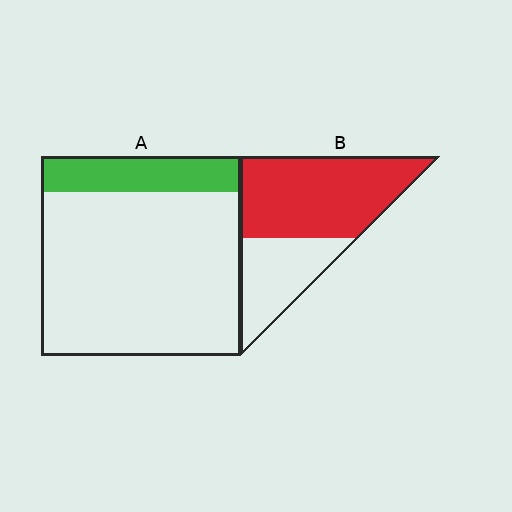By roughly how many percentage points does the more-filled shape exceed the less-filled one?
By roughly 45 percentage points (B over A).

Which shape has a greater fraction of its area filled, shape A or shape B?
Shape B.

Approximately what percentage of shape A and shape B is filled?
A is approximately 20% and B is approximately 65%.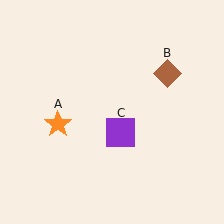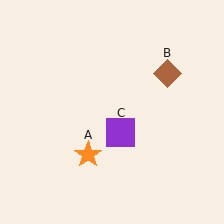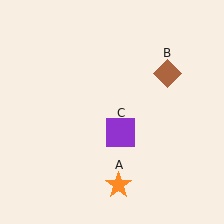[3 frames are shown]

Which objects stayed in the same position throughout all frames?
Brown diamond (object B) and purple square (object C) remained stationary.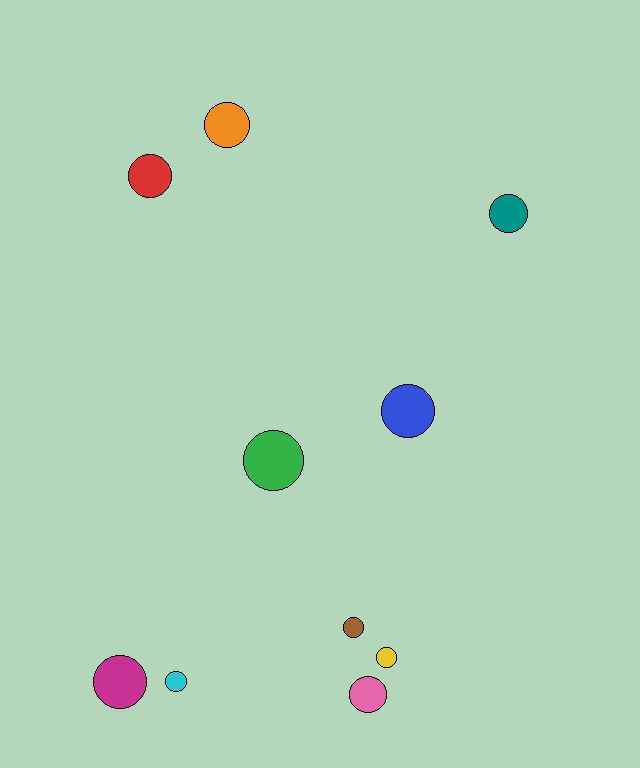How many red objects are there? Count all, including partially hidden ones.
There is 1 red object.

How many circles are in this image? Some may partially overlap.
There are 10 circles.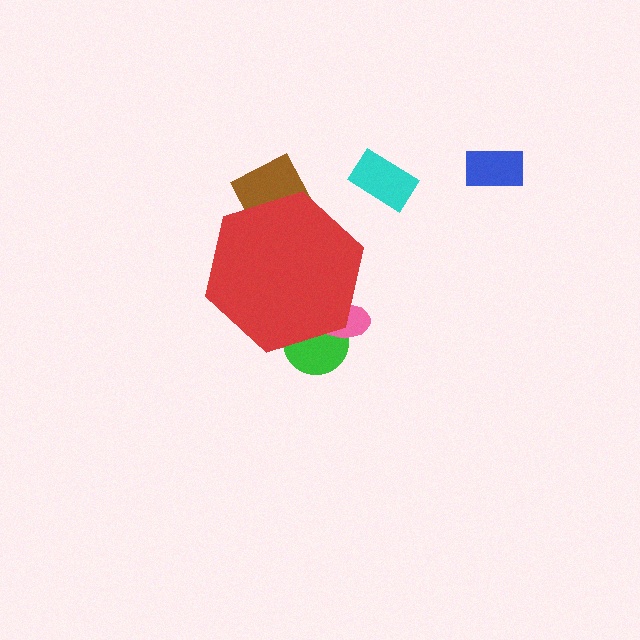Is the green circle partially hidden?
Yes, the green circle is partially hidden behind the red hexagon.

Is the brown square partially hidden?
Yes, the brown square is partially hidden behind the red hexagon.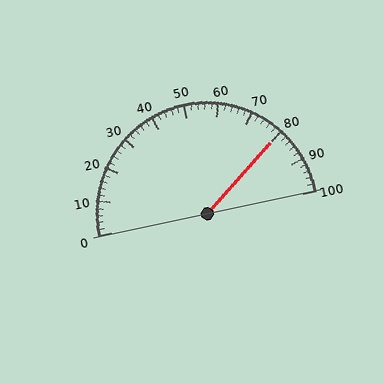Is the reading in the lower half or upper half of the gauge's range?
The reading is in the upper half of the range (0 to 100).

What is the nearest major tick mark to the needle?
The nearest major tick mark is 80.